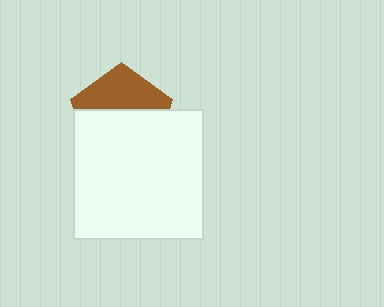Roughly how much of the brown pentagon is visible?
A small part of it is visible (roughly 41%).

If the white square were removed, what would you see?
You would see the complete brown pentagon.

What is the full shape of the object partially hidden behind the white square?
The partially hidden object is a brown pentagon.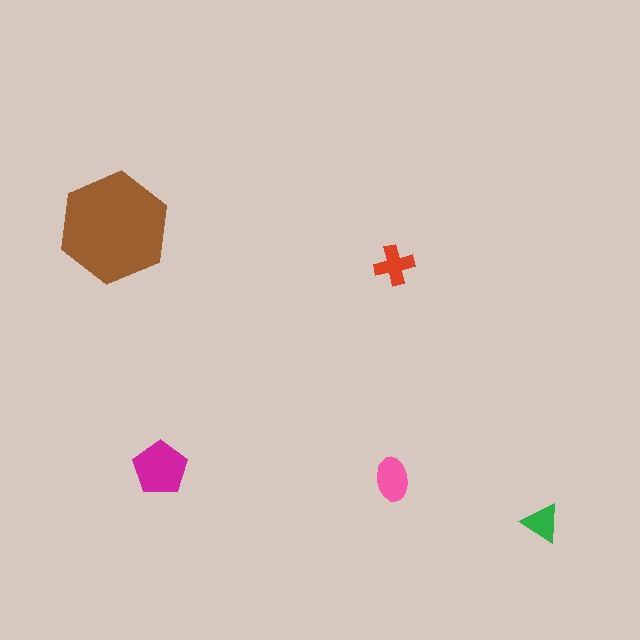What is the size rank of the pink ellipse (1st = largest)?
3rd.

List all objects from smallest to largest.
The green triangle, the red cross, the pink ellipse, the magenta pentagon, the brown hexagon.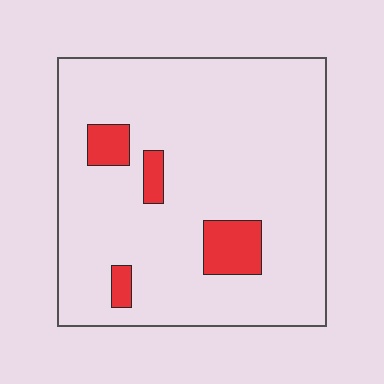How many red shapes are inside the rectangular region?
4.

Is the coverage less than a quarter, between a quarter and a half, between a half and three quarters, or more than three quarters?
Less than a quarter.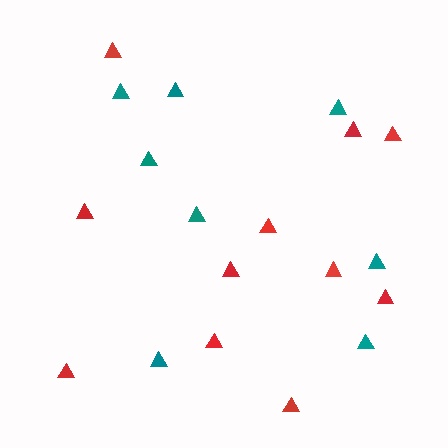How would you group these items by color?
There are 2 groups: one group of red triangles (11) and one group of teal triangles (8).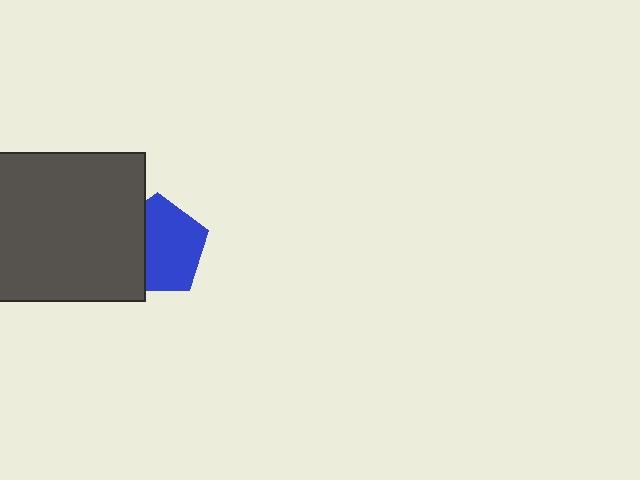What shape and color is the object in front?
The object in front is a dark gray rectangle.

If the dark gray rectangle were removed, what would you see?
You would see the complete blue pentagon.